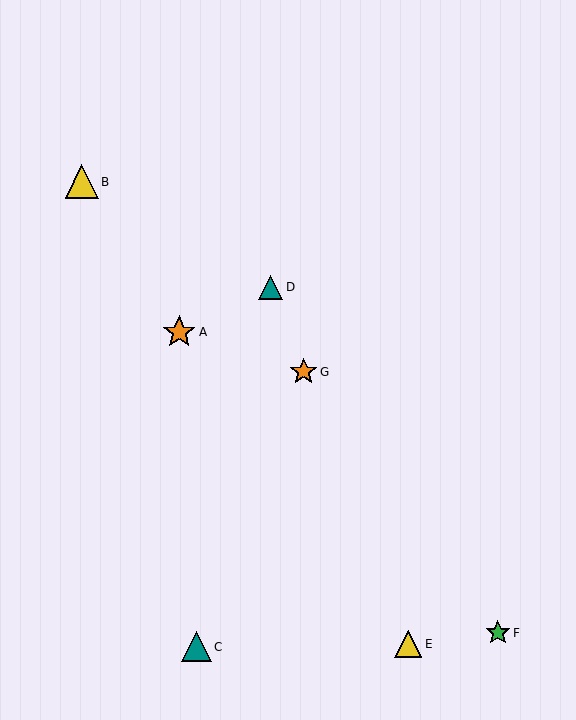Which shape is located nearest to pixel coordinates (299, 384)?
The orange star (labeled G) at (304, 372) is nearest to that location.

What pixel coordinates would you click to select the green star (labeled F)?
Click at (498, 633) to select the green star F.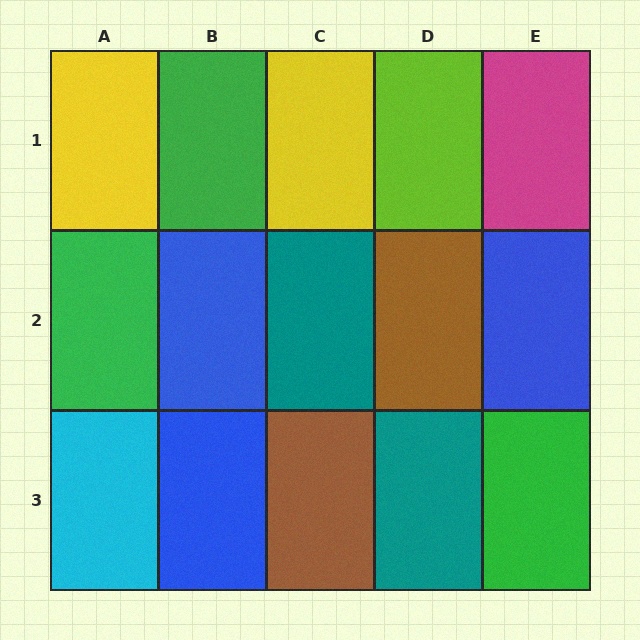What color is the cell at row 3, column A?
Cyan.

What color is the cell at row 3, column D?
Teal.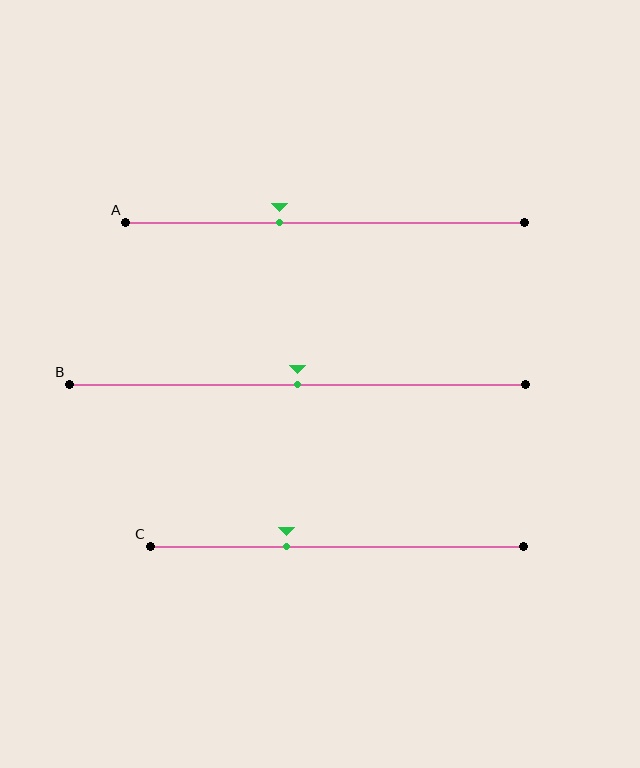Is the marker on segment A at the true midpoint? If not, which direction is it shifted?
No, the marker on segment A is shifted to the left by about 11% of the segment length.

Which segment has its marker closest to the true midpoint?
Segment B has its marker closest to the true midpoint.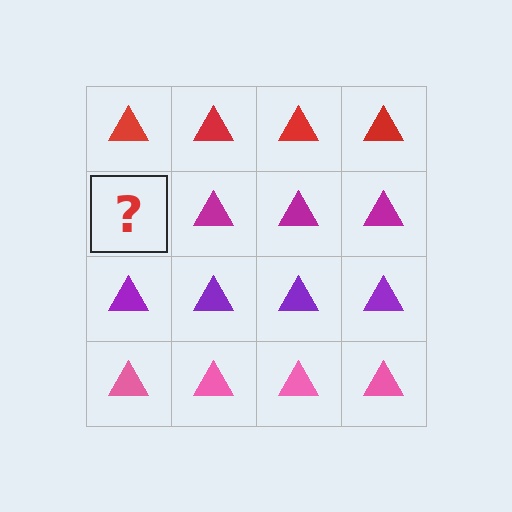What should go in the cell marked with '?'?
The missing cell should contain a magenta triangle.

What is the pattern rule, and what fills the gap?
The rule is that each row has a consistent color. The gap should be filled with a magenta triangle.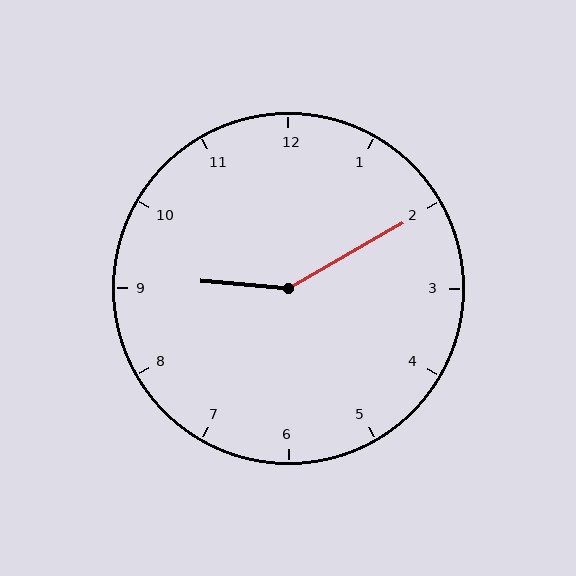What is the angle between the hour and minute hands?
Approximately 145 degrees.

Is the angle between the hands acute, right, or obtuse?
It is obtuse.